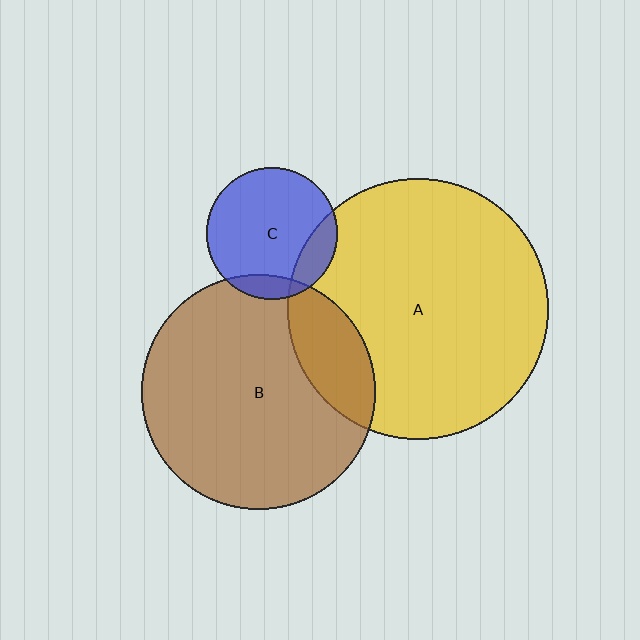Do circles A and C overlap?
Yes.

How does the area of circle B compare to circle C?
Approximately 3.2 times.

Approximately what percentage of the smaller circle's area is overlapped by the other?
Approximately 15%.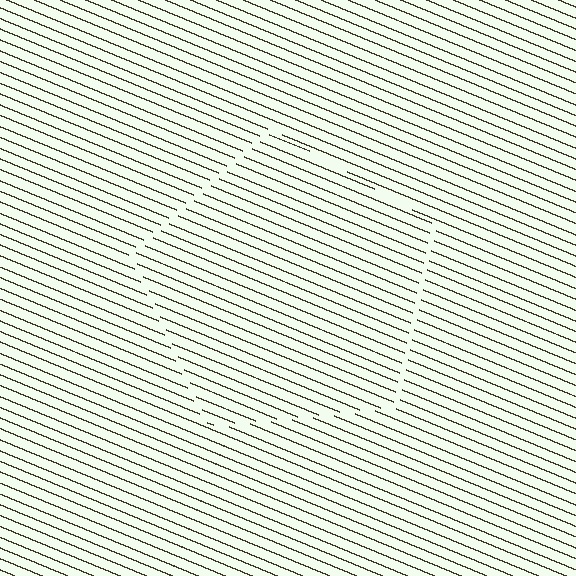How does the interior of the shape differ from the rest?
The interior of the shape contains the same grating, shifted by half a period — the contour is defined by the phase discontinuity where line-ends from the inner and outer gratings abut.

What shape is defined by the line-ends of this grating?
An illusory pentagon. The interior of the shape contains the same grating, shifted by half a period — the contour is defined by the phase discontinuity where line-ends from the inner and outer gratings abut.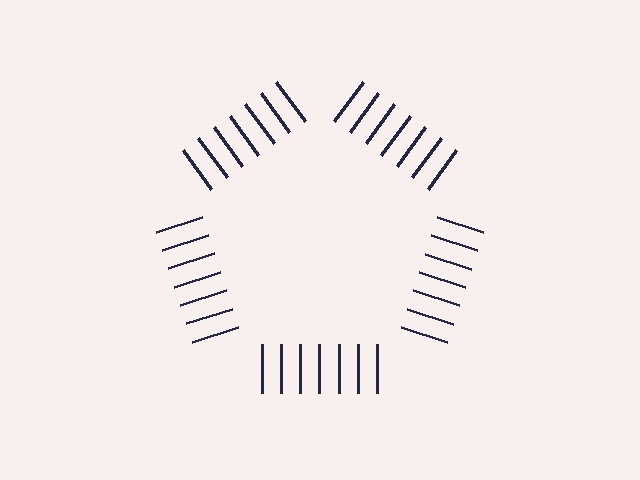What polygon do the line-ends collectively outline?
An illusory pentagon — the line segments terminate on its edges but no continuous stroke is drawn.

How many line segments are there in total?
35 — 7 along each of the 5 edges.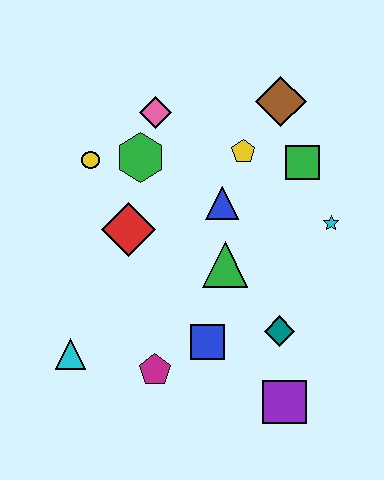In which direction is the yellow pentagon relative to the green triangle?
The yellow pentagon is above the green triangle.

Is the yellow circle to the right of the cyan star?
No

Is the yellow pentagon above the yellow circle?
Yes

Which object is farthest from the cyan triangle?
The brown diamond is farthest from the cyan triangle.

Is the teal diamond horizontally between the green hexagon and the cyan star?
Yes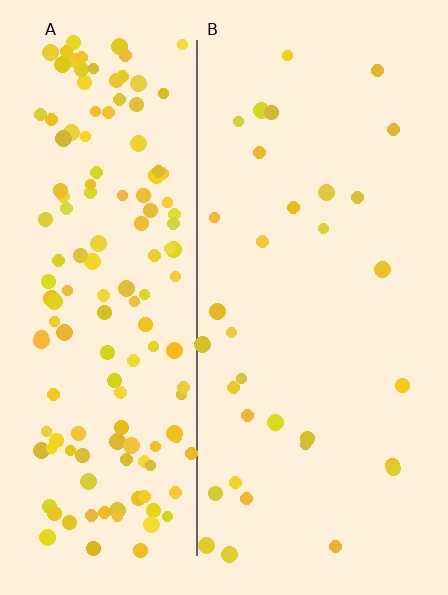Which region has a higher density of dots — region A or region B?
A (the left).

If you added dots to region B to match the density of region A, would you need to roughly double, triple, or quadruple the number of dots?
Approximately quadruple.